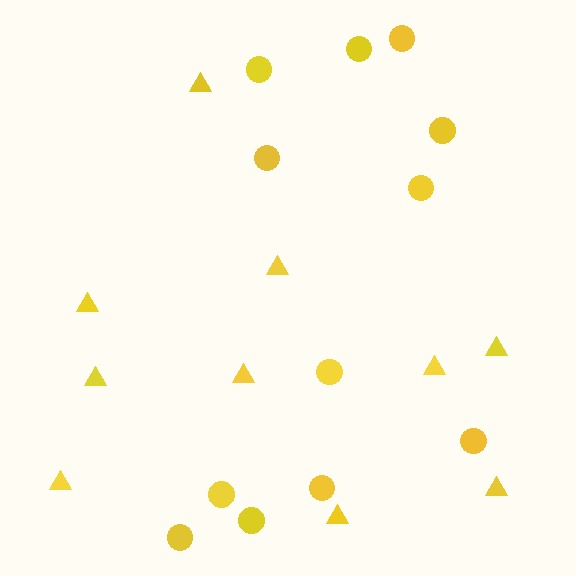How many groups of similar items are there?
There are 2 groups: one group of circles (12) and one group of triangles (10).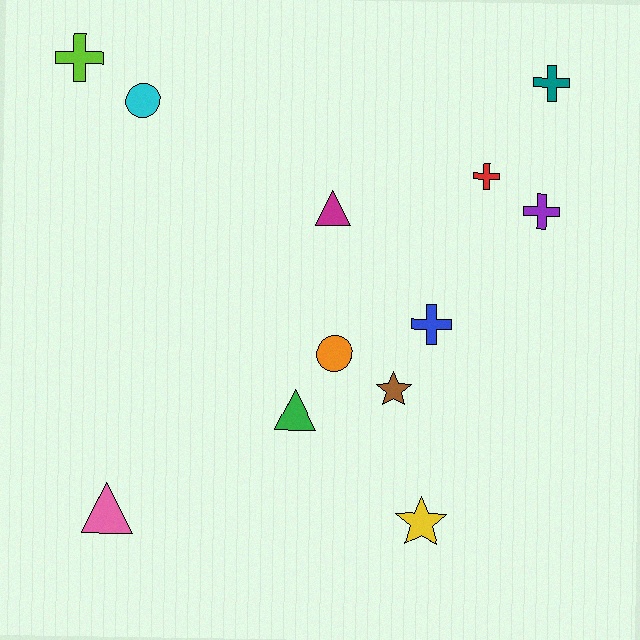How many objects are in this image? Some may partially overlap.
There are 12 objects.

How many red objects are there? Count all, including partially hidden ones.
There is 1 red object.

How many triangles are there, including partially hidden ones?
There are 3 triangles.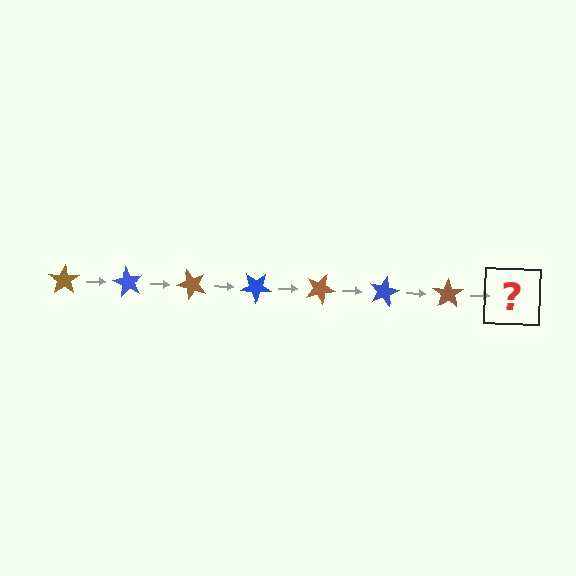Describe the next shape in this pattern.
It should be a blue star, rotated 420 degrees from the start.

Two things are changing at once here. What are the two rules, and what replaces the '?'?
The two rules are that it rotates 60 degrees each step and the color cycles through brown and blue. The '?' should be a blue star, rotated 420 degrees from the start.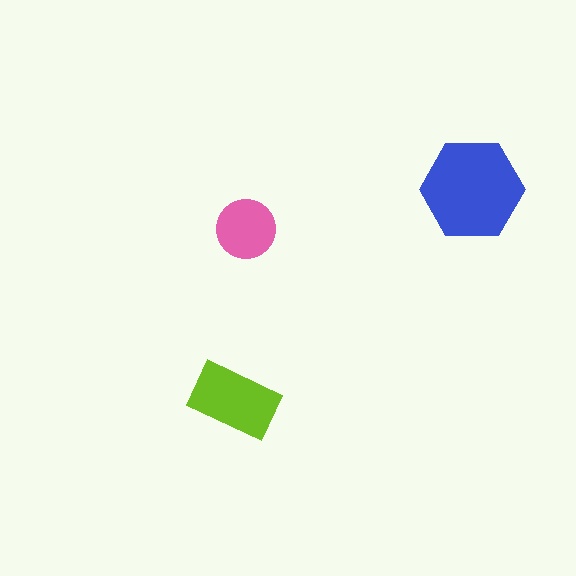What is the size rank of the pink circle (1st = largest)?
3rd.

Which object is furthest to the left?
The lime rectangle is leftmost.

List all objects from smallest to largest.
The pink circle, the lime rectangle, the blue hexagon.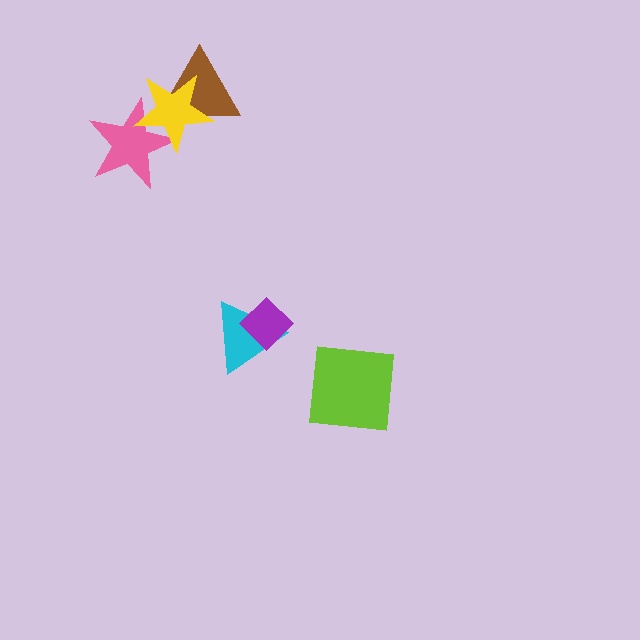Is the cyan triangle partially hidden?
Yes, it is partially covered by another shape.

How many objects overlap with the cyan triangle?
1 object overlaps with the cyan triangle.